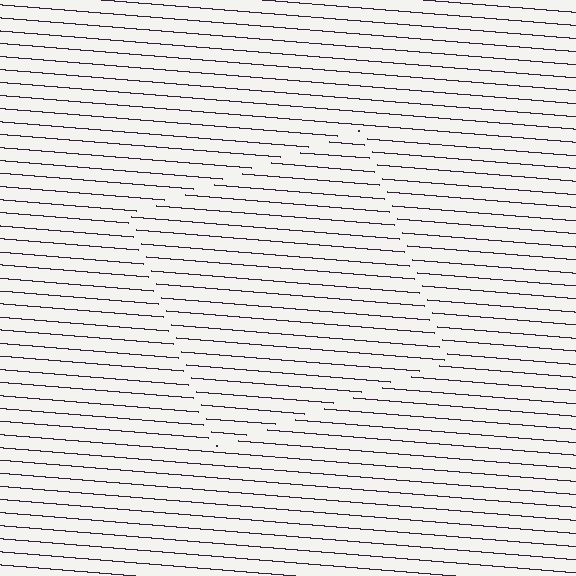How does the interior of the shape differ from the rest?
The interior of the shape contains the same grating, shifted by half a period — the contour is defined by the phase discontinuity where line-ends from the inner and outer gratings abut.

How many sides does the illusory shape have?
4 sides — the line-ends trace a square.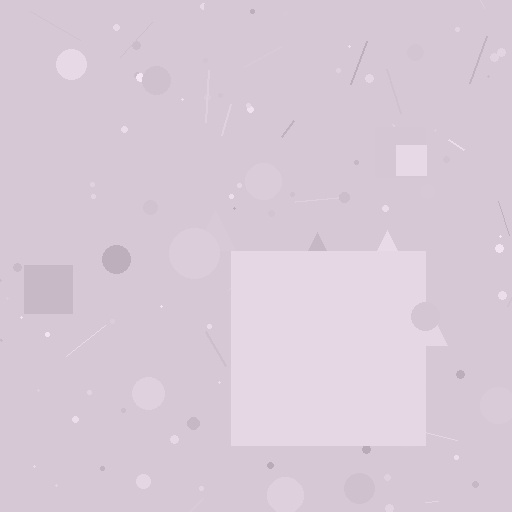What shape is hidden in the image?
A square is hidden in the image.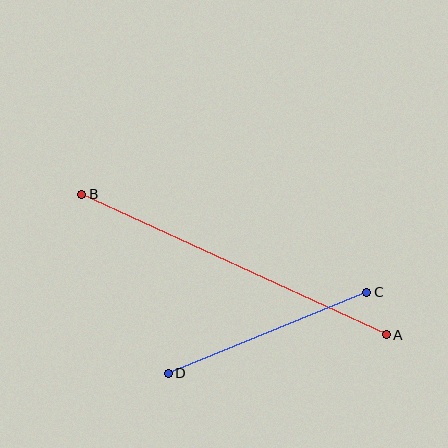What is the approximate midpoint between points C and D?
The midpoint is at approximately (267, 333) pixels.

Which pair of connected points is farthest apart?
Points A and B are farthest apart.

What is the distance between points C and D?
The distance is approximately 214 pixels.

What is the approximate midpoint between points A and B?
The midpoint is at approximately (234, 265) pixels.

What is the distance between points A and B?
The distance is approximately 336 pixels.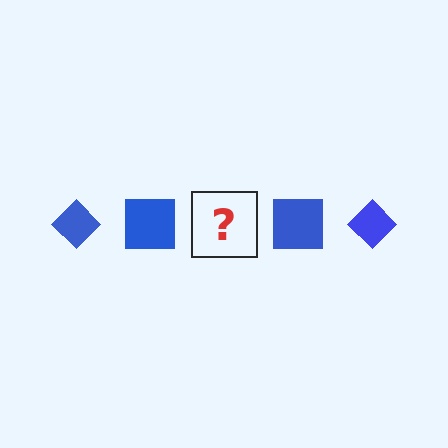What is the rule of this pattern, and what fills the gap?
The rule is that the pattern cycles through diamond, square shapes in blue. The gap should be filled with a blue diamond.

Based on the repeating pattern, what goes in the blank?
The blank should be a blue diamond.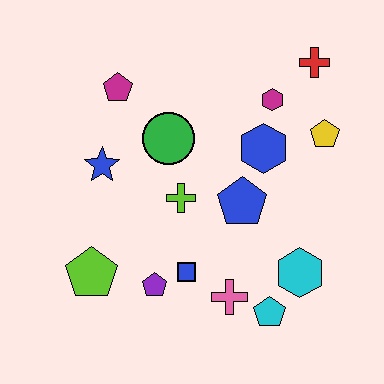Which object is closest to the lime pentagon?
The purple pentagon is closest to the lime pentagon.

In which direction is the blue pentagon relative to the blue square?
The blue pentagon is above the blue square.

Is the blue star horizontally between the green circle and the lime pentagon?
Yes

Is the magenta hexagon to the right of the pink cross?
Yes